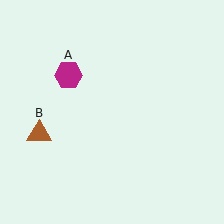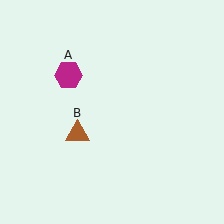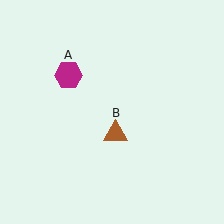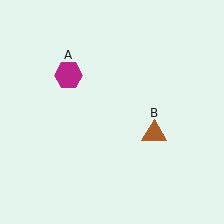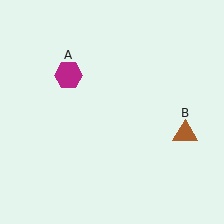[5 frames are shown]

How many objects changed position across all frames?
1 object changed position: brown triangle (object B).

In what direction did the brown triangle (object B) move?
The brown triangle (object B) moved right.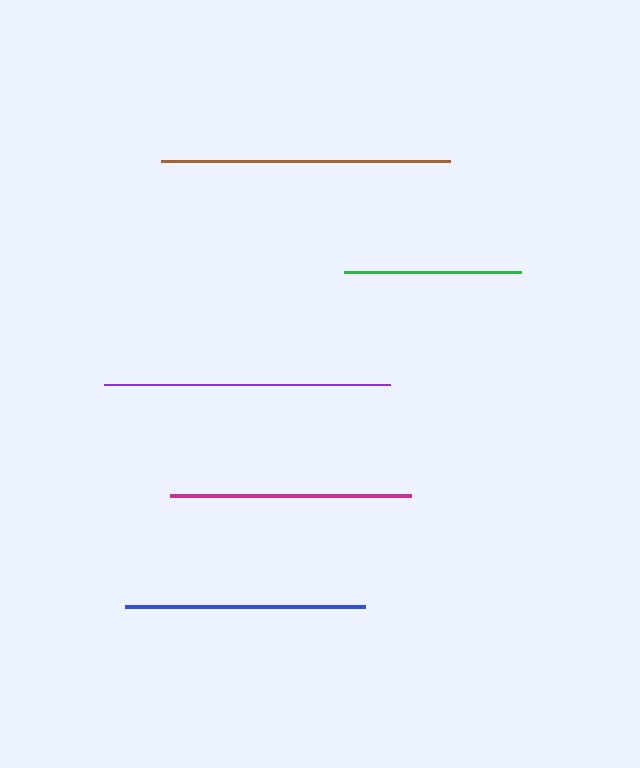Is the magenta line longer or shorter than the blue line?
The magenta line is longer than the blue line.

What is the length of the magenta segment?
The magenta segment is approximately 241 pixels long.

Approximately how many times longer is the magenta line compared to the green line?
The magenta line is approximately 1.4 times the length of the green line.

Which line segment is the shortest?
The green line is the shortest at approximately 177 pixels.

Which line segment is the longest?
The brown line is the longest at approximately 289 pixels.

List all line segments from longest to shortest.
From longest to shortest: brown, purple, magenta, blue, green.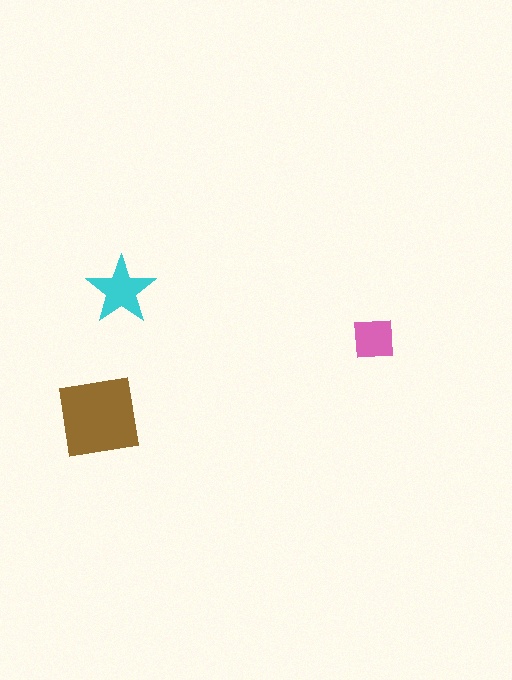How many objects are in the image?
There are 3 objects in the image.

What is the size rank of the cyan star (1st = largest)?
2nd.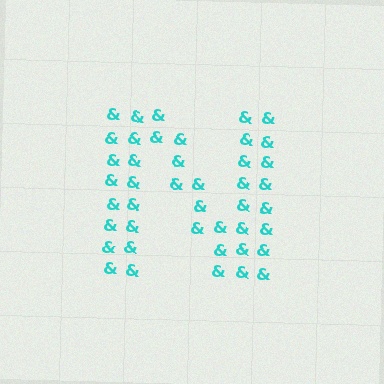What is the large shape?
The large shape is the letter N.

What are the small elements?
The small elements are ampersands.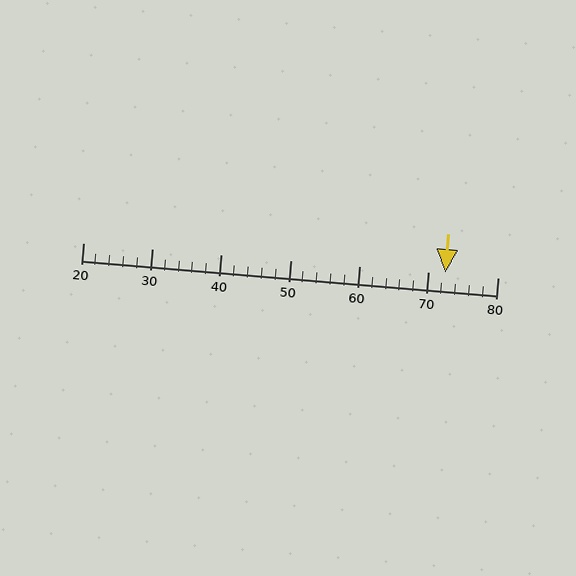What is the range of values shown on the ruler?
The ruler shows values from 20 to 80.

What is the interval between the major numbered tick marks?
The major tick marks are spaced 10 units apart.